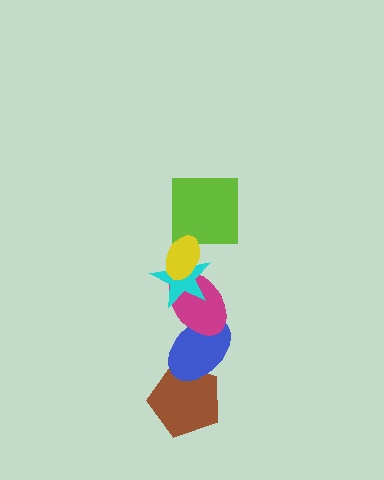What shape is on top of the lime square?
The yellow ellipse is on top of the lime square.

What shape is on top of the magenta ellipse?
The cyan star is on top of the magenta ellipse.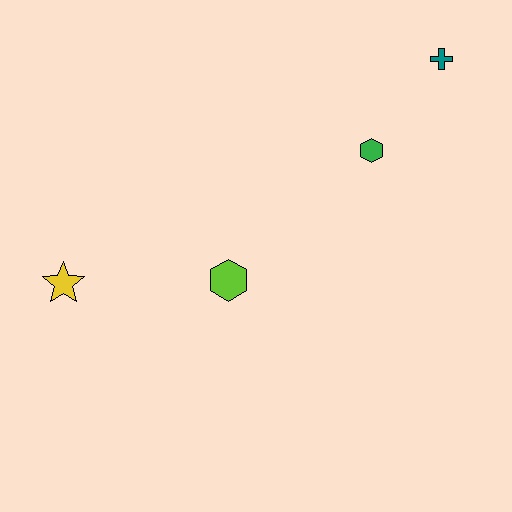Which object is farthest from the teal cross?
The yellow star is farthest from the teal cross.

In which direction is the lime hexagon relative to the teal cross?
The lime hexagon is below the teal cross.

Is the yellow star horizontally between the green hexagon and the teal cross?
No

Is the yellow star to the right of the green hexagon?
No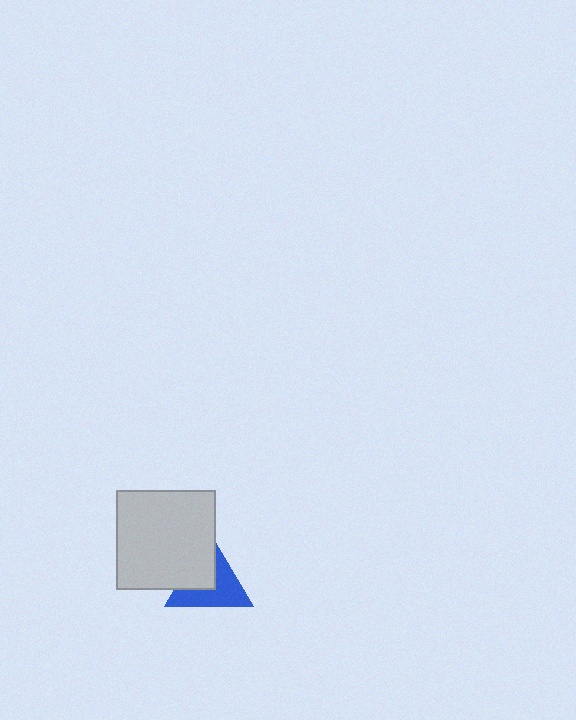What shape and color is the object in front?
The object in front is a light gray square.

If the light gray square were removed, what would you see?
You would see the complete blue triangle.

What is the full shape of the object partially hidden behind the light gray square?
The partially hidden object is a blue triangle.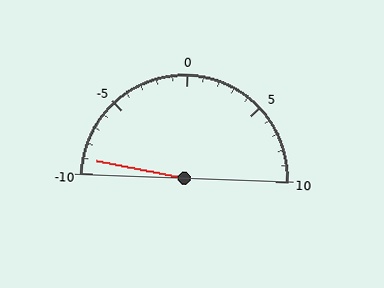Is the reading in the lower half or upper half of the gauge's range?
The reading is in the lower half of the range (-10 to 10).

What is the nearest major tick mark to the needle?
The nearest major tick mark is -10.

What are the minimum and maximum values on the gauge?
The gauge ranges from -10 to 10.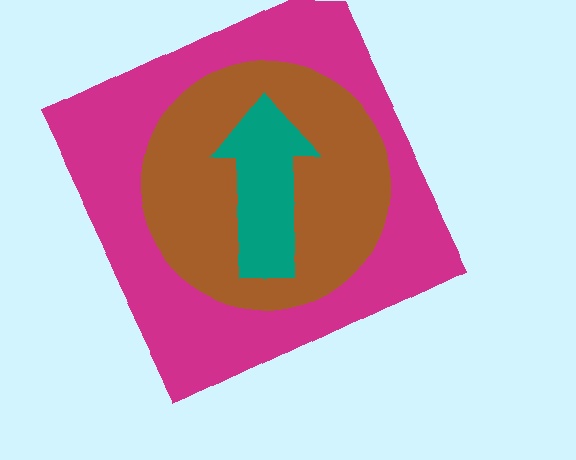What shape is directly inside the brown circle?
The teal arrow.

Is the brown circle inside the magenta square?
Yes.